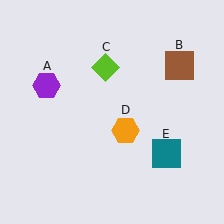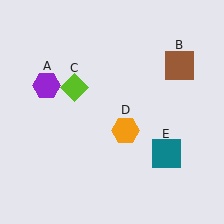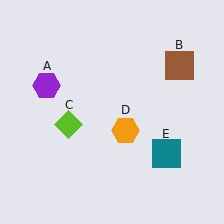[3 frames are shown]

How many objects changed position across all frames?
1 object changed position: lime diamond (object C).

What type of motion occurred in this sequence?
The lime diamond (object C) rotated counterclockwise around the center of the scene.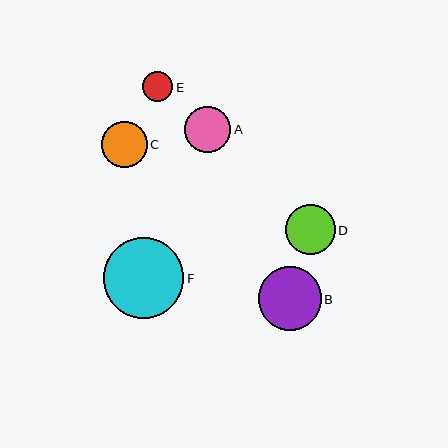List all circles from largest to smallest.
From largest to smallest: F, B, D, C, A, E.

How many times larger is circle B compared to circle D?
Circle B is approximately 1.3 times the size of circle D.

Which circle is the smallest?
Circle E is the smallest with a size of approximately 30 pixels.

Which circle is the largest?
Circle F is the largest with a size of approximately 81 pixels.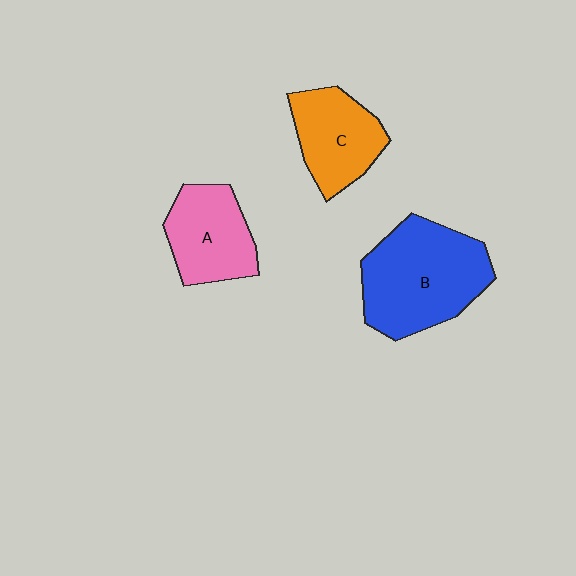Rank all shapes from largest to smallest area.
From largest to smallest: B (blue), A (pink), C (orange).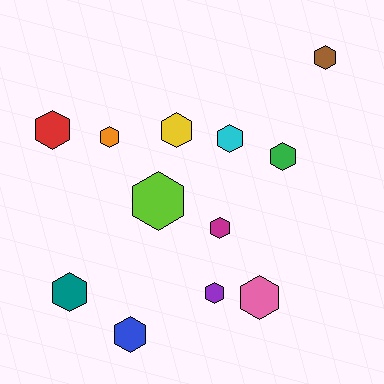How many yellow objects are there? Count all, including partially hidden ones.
There is 1 yellow object.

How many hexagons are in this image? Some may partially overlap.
There are 12 hexagons.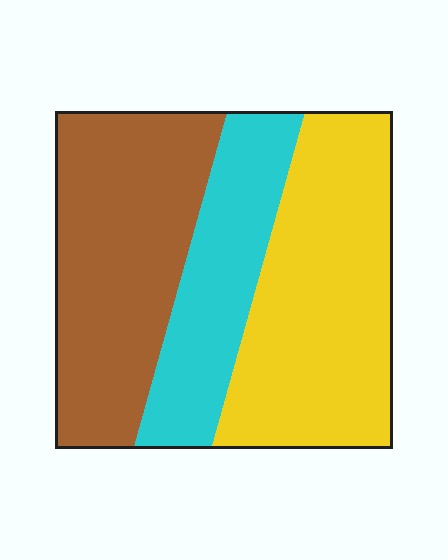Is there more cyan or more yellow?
Yellow.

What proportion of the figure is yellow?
Yellow takes up between a quarter and a half of the figure.